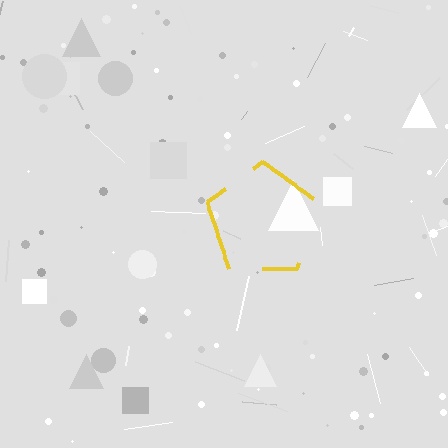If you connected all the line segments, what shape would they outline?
They would outline a pentagon.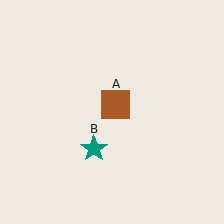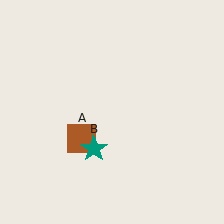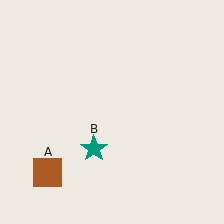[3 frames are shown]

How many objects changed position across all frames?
1 object changed position: brown square (object A).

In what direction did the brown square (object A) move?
The brown square (object A) moved down and to the left.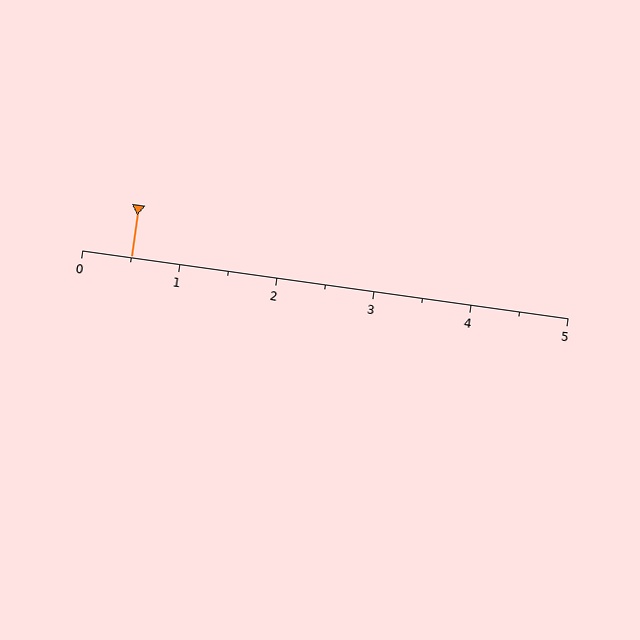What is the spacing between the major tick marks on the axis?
The major ticks are spaced 1 apart.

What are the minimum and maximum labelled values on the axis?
The axis runs from 0 to 5.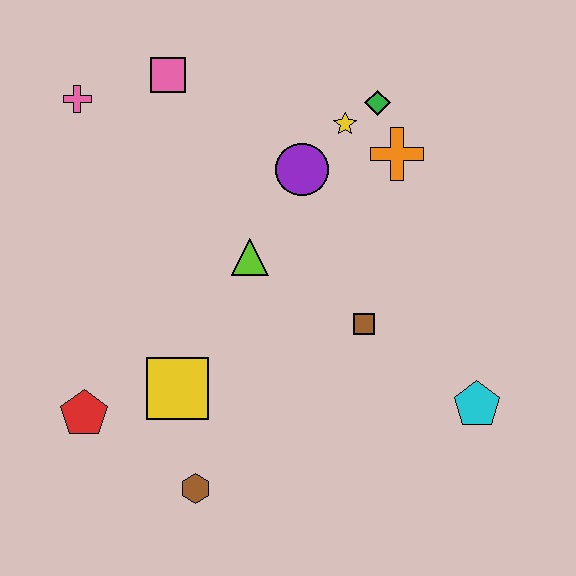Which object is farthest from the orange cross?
The red pentagon is farthest from the orange cross.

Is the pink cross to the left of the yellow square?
Yes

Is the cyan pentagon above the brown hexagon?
Yes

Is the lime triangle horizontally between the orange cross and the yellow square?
Yes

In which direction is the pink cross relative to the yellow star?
The pink cross is to the left of the yellow star.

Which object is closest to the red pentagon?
The yellow square is closest to the red pentagon.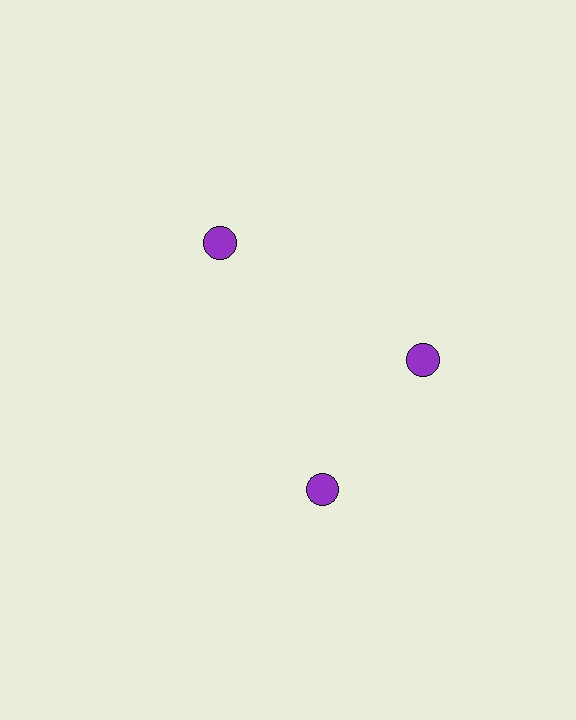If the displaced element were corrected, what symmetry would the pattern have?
It would have 3-fold rotational symmetry — the pattern would map onto itself every 120 degrees.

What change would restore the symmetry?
The symmetry would be restored by rotating it back into even spacing with its neighbors so that all 3 circles sit at equal angles and equal distance from the center.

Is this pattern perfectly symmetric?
No. The 3 purple circles are arranged in a ring, but one element near the 7 o'clock position is rotated out of alignment along the ring, breaking the 3-fold rotational symmetry.